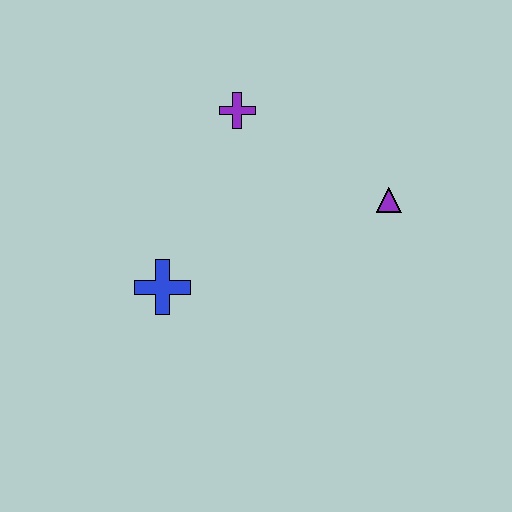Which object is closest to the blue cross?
The purple cross is closest to the blue cross.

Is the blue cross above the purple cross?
No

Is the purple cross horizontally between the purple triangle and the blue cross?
Yes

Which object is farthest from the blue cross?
The purple triangle is farthest from the blue cross.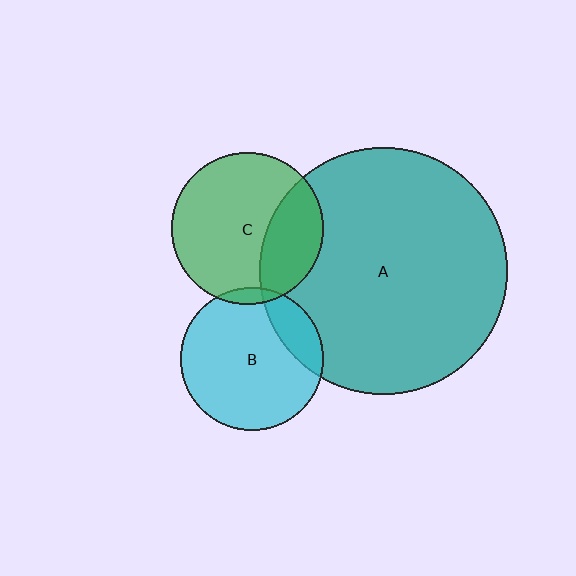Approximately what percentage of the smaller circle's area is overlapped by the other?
Approximately 15%.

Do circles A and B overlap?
Yes.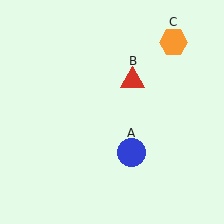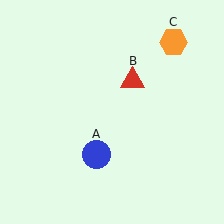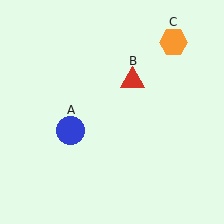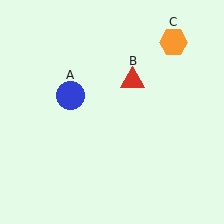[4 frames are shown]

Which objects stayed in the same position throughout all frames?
Red triangle (object B) and orange hexagon (object C) remained stationary.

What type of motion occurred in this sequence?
The blue circle (object A) rotated clockwise around the center of the scene.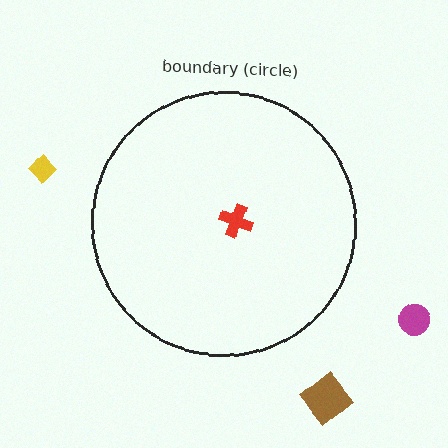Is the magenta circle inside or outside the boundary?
Outside.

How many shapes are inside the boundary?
1 inside, 3 outside.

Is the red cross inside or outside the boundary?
Inside.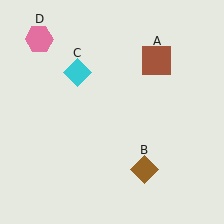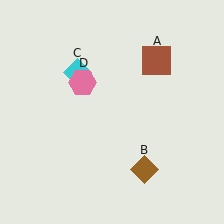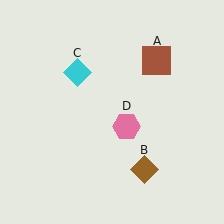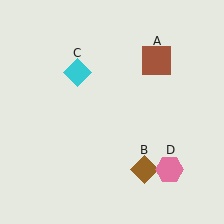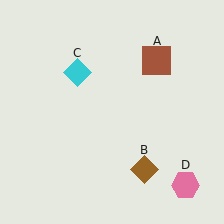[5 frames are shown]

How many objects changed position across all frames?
1 object changed position: pink hexagon (object D).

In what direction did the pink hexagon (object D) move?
The pink hexagon (object D) moved down and to the right.